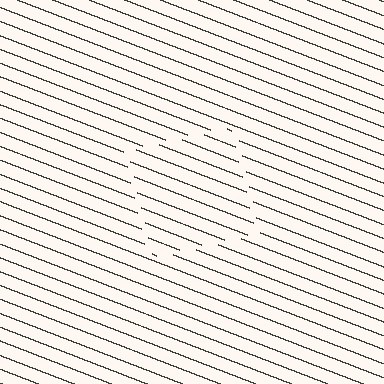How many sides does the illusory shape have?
4 sides — the line-ends trace a square.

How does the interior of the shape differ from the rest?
The interior of the shape contains the same grating, shifted by half a period — the contour is defined by the phase discontinuity where line-ends from the inner and outer gratings abut.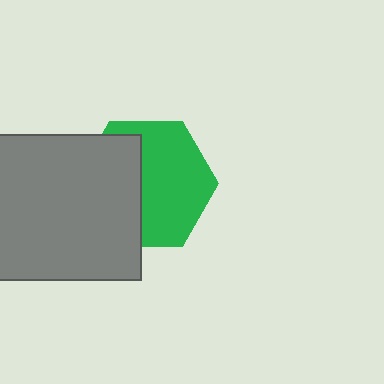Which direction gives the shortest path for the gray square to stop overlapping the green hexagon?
Moving left gives the shortest separation.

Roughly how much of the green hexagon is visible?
About half of it is visible (roughly 57%).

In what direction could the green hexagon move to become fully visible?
The green hexagon could move right. That would shift it out from behind the gray square entirely.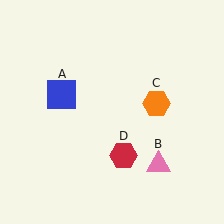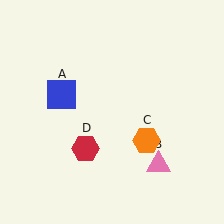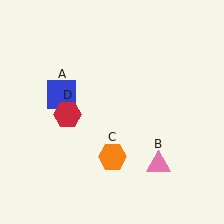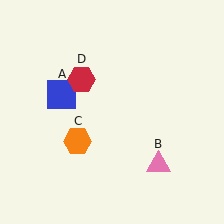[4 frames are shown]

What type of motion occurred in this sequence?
The orange hexagon (object C), red hexagon (object D) rotated clockwise around the center of the scene.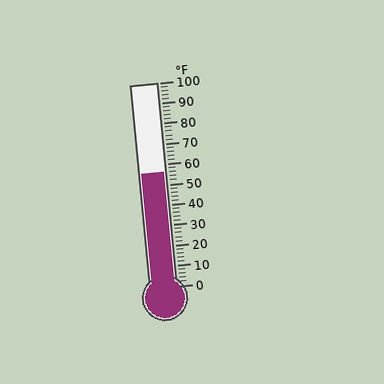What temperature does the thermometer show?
The thermometer shows approximately 56°F.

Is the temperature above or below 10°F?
The temperature is above 10°F.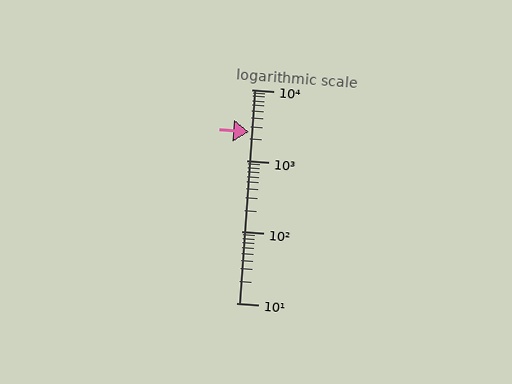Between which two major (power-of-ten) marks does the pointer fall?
The pointer is between 1000 and 10000.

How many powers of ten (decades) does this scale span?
The scale spans 3 decades, from 10 to 10000.